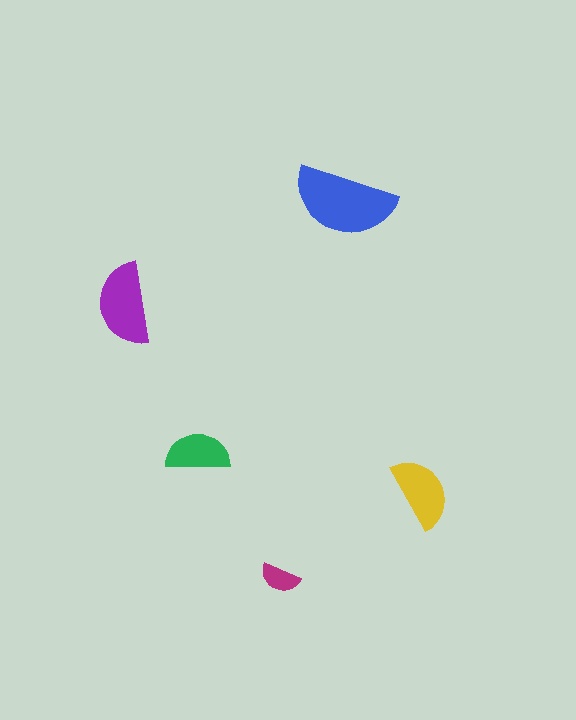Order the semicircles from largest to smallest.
the blue one, the purple one, the yellow one, the green one, the magenta one.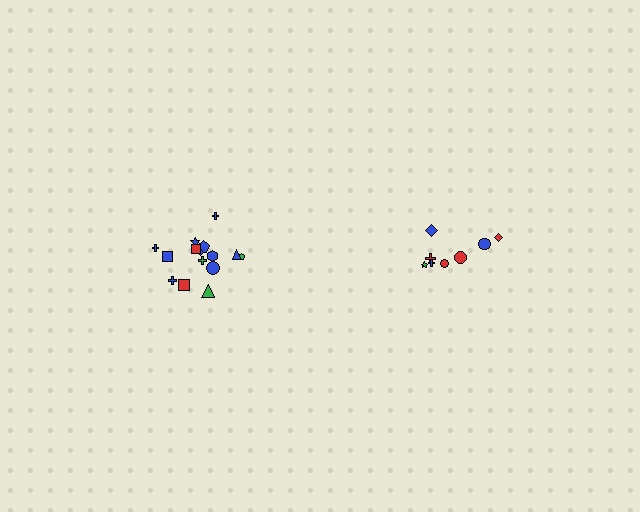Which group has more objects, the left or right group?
The left group.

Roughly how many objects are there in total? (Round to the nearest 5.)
Roughly 25 objects in total.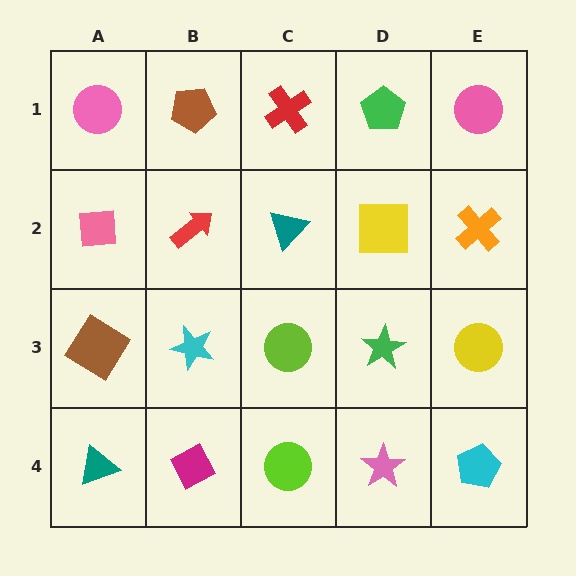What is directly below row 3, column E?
A cyan pentagon.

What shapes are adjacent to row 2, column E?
A pink circle (row 1, column E), a yellow circle (row 3, column E), a yellow square (row 2, column D).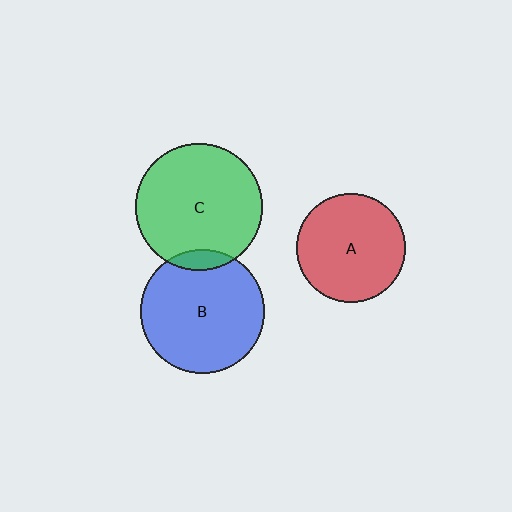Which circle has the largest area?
Circle C (green).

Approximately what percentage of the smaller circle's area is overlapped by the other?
Approximately 10%.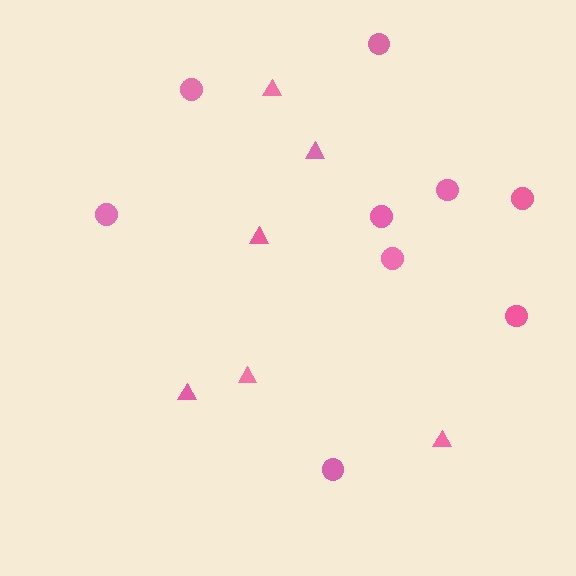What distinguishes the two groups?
There are 2 groups: one group of circles (9) and one group of triangles (6).